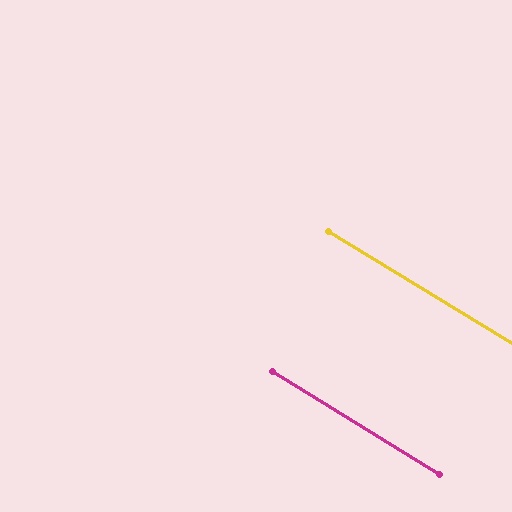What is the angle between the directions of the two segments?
Approximately 0 degrees.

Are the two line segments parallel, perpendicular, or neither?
Parallel — their directions differ by only 0.1°.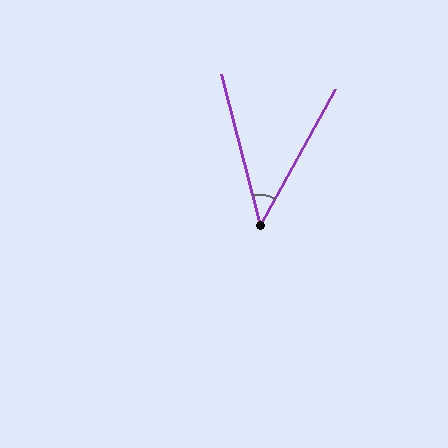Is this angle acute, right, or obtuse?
It is acute.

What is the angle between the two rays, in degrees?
Approximately 43 degrees.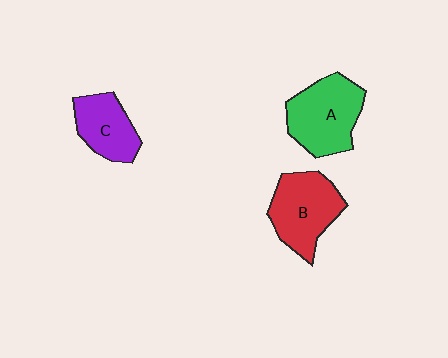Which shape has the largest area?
Shape A (green).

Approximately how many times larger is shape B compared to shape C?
Approximately 1.4 times.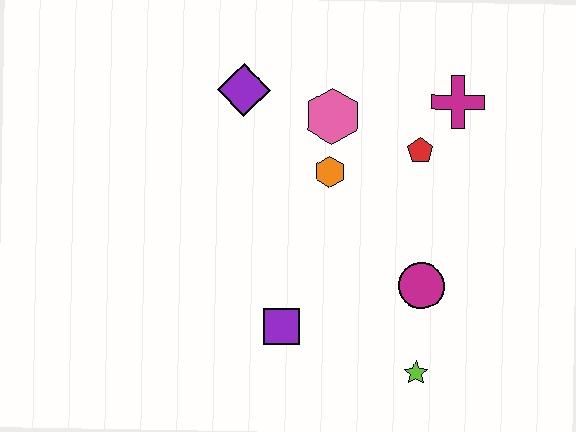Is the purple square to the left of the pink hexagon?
Yes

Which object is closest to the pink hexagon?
The orange hexagon is closest to the pink hexagon.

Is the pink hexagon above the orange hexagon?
Yes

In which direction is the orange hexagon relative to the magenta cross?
The orange hexagon is to the left of the magenta cross.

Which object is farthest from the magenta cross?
The purple square is farthest from the magenta cross.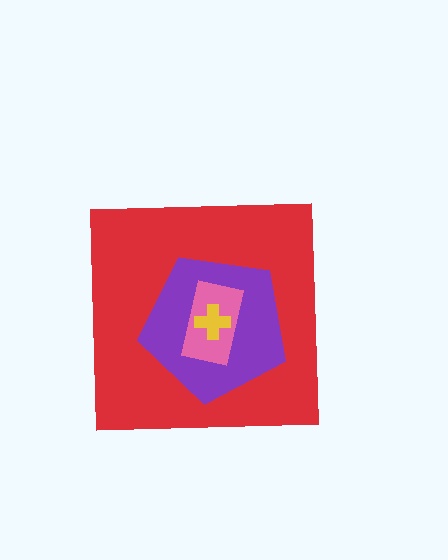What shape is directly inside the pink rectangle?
The yellow cross.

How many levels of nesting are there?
4.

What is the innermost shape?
The yellow cross.